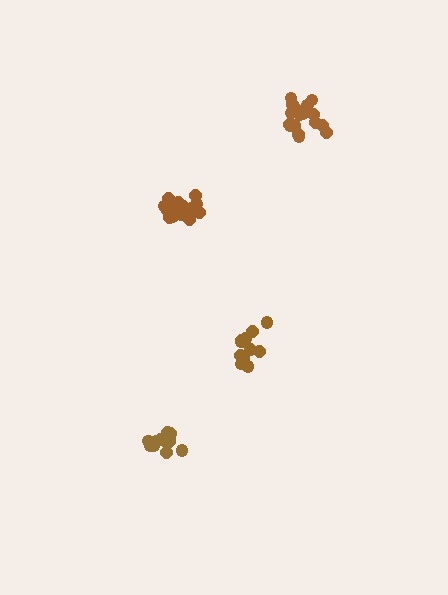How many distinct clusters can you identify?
There are 4 distinct clusters.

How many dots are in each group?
Group 1: 17 dots, Group 2: 14 dots, Group 3: 12 dots, Group 4: 17 dots (60 total).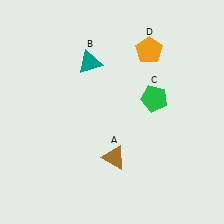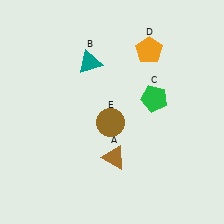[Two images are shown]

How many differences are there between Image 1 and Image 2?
There is 1 difference between the two images.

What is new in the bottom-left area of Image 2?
A brown circle (E) was added in the bottom-left area of Image 2.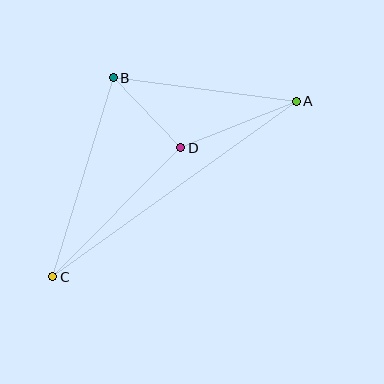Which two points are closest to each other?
Points B and D are closest to each other.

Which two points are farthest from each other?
Points A and C are farthest from each other.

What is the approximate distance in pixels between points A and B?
The distance between A and B is approximately 185 pixels.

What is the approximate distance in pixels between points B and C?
The distance between B and C is approximately 208 pixels.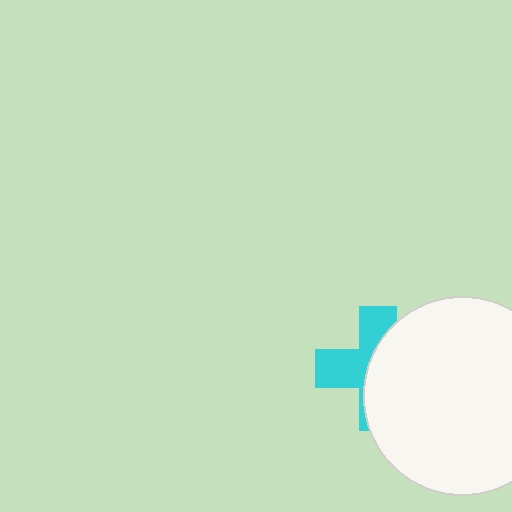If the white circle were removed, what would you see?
You would see the complete cyan cross.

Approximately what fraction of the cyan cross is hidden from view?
Roughly 56% of the cyan cross is hidden behind the white circle.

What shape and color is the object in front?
The object in front is a white circle.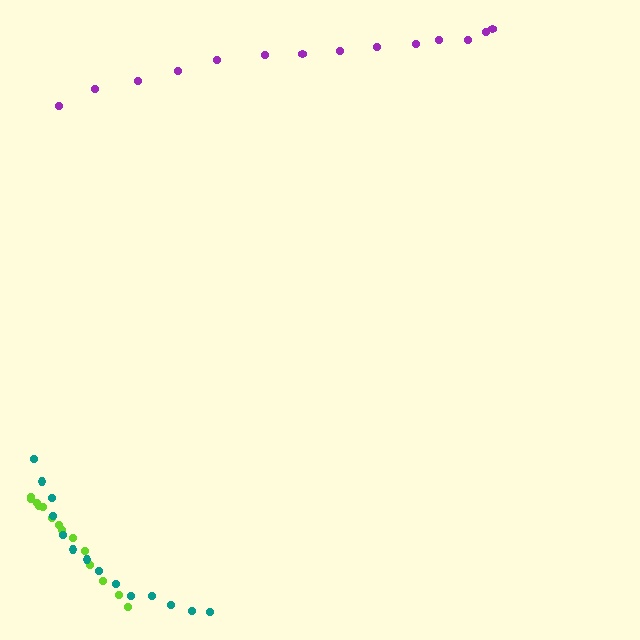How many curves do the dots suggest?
There are 3 distinct paths.